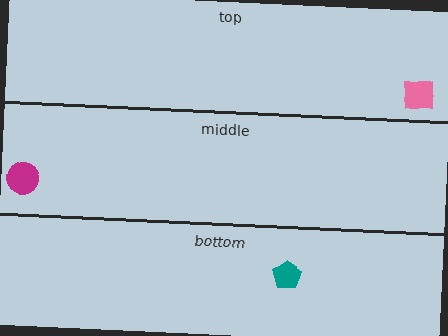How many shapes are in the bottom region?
1.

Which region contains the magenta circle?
The middle region.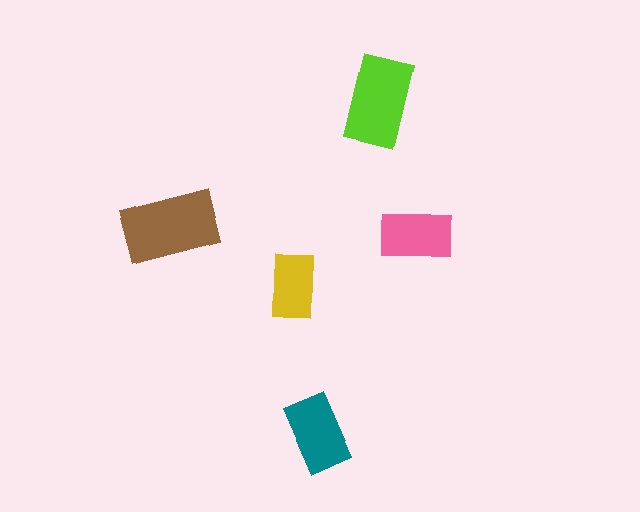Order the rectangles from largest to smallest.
the brown one, the lime one, the teal one, the pink one, the yellow one.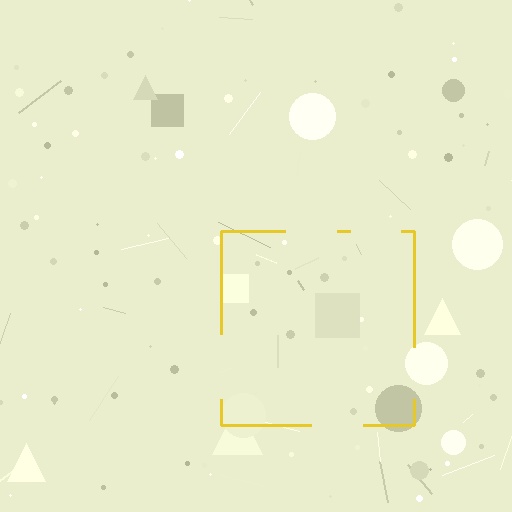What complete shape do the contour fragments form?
The contour fragments form a square.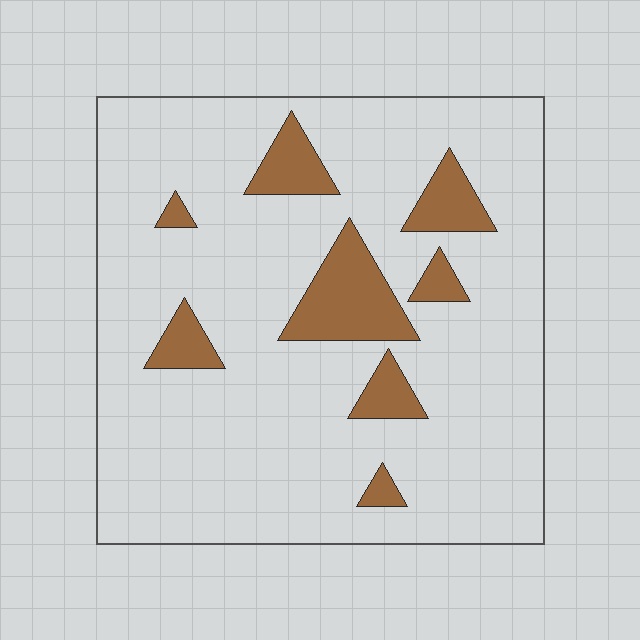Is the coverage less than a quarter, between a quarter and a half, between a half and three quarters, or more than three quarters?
Less than a quarter.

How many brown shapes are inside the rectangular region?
8.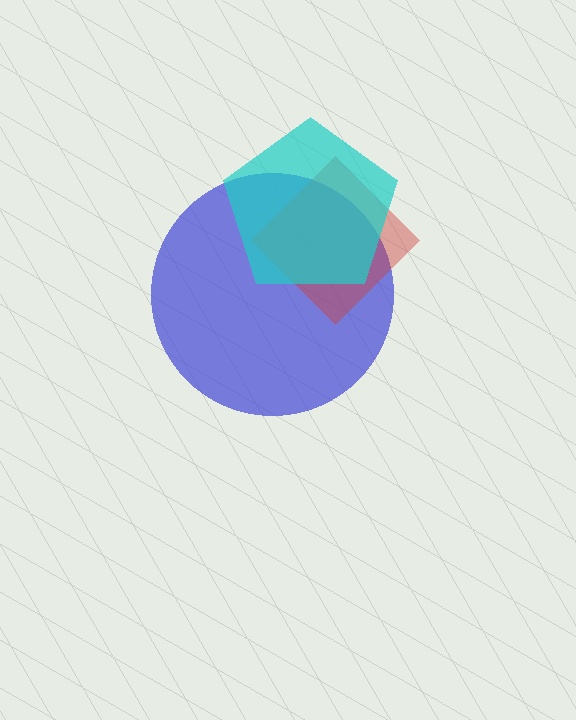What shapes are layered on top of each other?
The layered shapes are: a blue circle, a red diamond, a cyan pentagon.